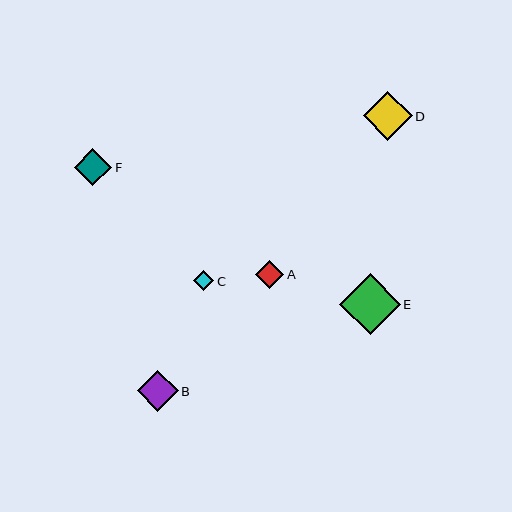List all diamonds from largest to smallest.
From largest to smallest: E, D, B, F, A, C.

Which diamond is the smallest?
Diamond C is the smallest with a size of approximately 20 pixels.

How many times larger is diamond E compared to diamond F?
Diamond E is approximately 1.6 times the size of diamond F.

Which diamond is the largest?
Diamond E is the largest with a size of approximately 61 pixels.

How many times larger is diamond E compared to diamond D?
Diamond E is approximately 1.2 times the size of diamond D.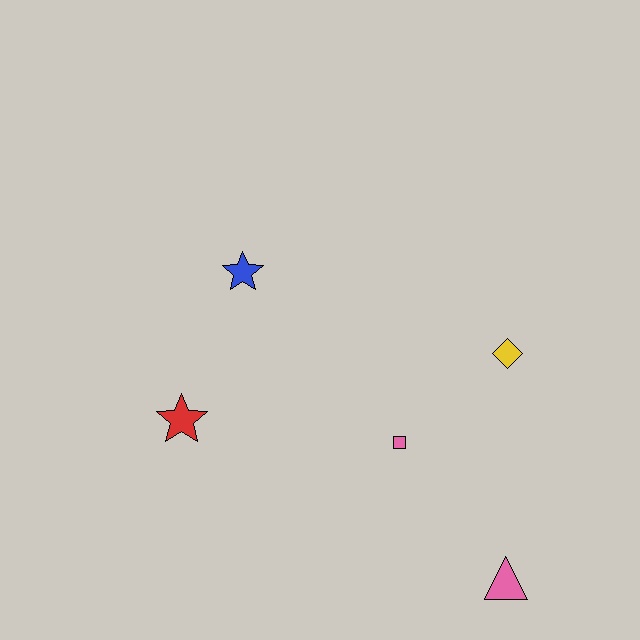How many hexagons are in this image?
There are no hexagons.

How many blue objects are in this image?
There is 1 blue object.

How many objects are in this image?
There are 5 objects.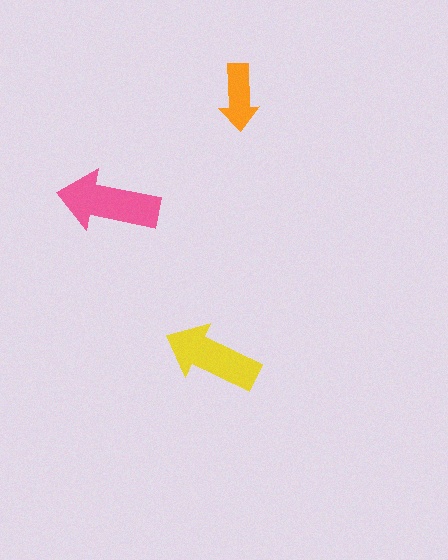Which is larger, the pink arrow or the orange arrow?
The pink one.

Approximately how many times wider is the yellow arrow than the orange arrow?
About 1.5 times wider.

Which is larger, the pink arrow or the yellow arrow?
The pink one.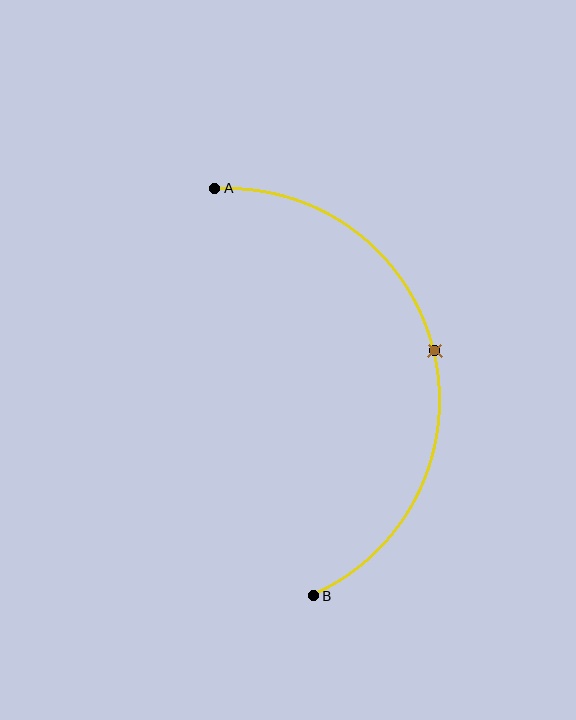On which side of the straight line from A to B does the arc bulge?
The arc bulges to the right of the straight line connecting A and B.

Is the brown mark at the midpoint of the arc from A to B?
Yes. The brown mark lies on the arc at equal arc-length from both A and B — it is the arc midpoint.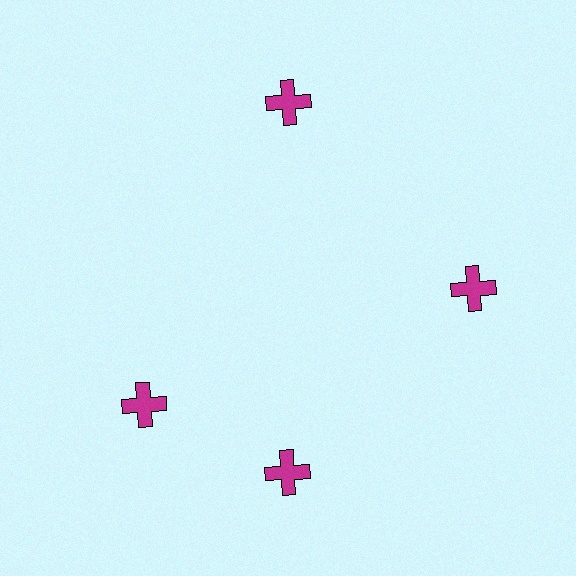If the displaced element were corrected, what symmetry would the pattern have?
It would have 4-fold rotational symmetry — the pattern would map onto itself every 90 degrees.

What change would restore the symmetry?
The symmetry would be restored by rotating it back into even spacing with its neighbors so that all 4 crosses sit at equal angles and equal distance from the center.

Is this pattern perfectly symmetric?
No. The 4 magenta crosses are arranged in a ring, but one element near the 9 o'clock position is rotated out of alignment along the ring, breaking the 4-fold rotational symmetry.